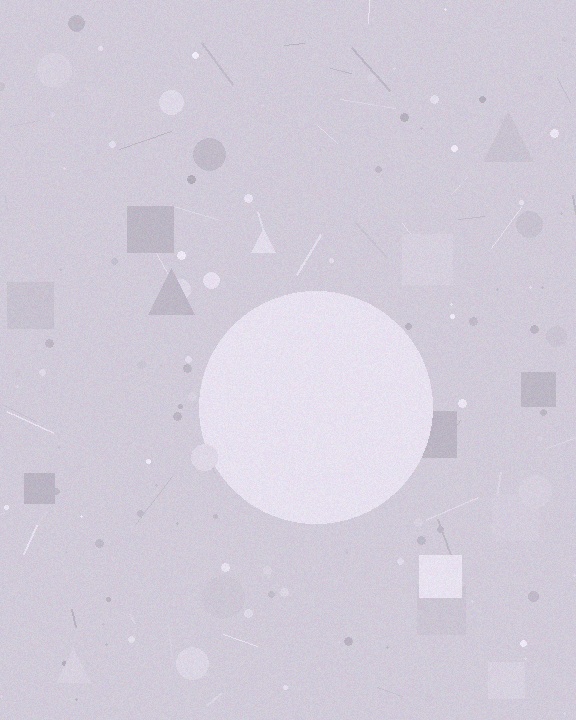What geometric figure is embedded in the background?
A circle is embedded in the background.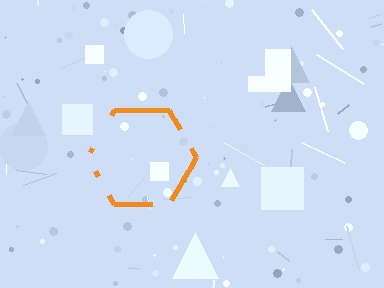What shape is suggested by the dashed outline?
The dashed outline suggests a hexagon.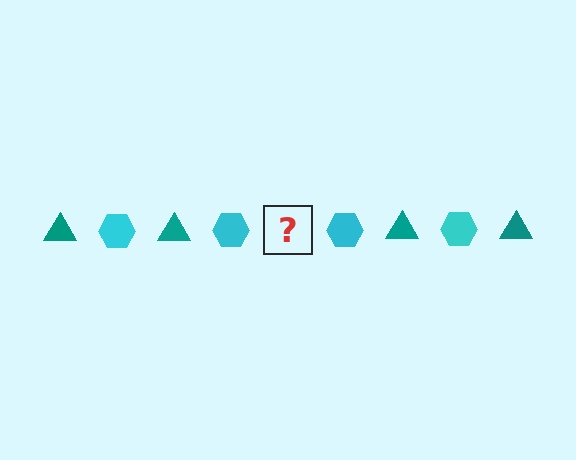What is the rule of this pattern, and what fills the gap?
The rule is that the pattern alternates between teal triangle and cyan hexagon. The gap should be filled with a teal triangle.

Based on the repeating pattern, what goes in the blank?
The blank should be a teal triangle.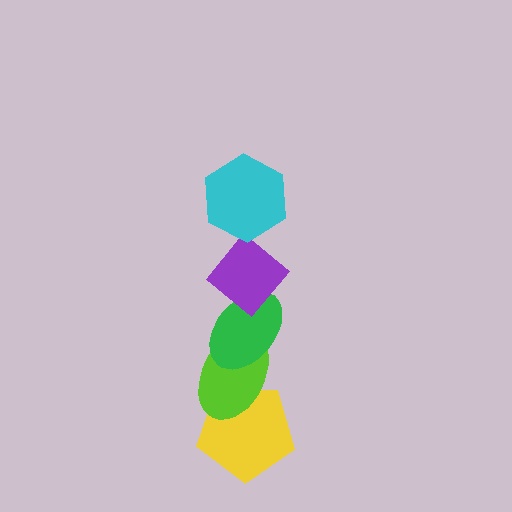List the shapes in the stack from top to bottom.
From top to bottom: the cyan hexagon, the purple diamond, the green ellipse, the lime ellipse, the yellow pentagon.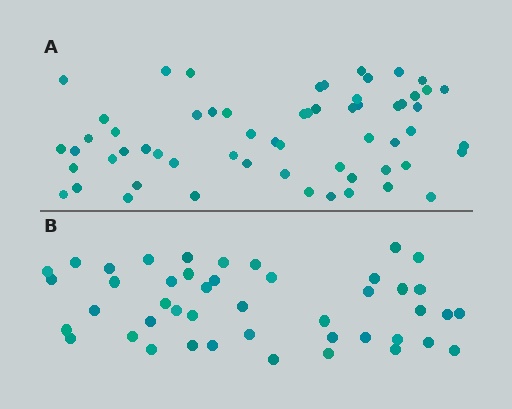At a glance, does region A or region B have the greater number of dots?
Region A (the top region) has more dots.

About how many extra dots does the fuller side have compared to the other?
Region A has approximately 15 more dots than region B.